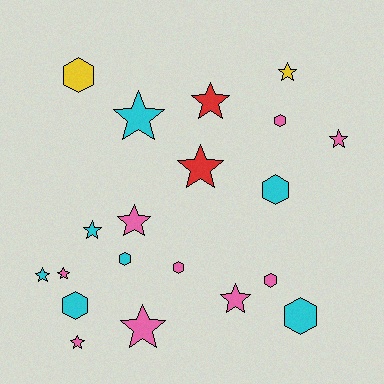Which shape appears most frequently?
Star, with 12 objects.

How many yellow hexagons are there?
There is 1 yellow hexagon.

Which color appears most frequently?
Pink, with 9 objects.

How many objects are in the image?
There are 20 objects.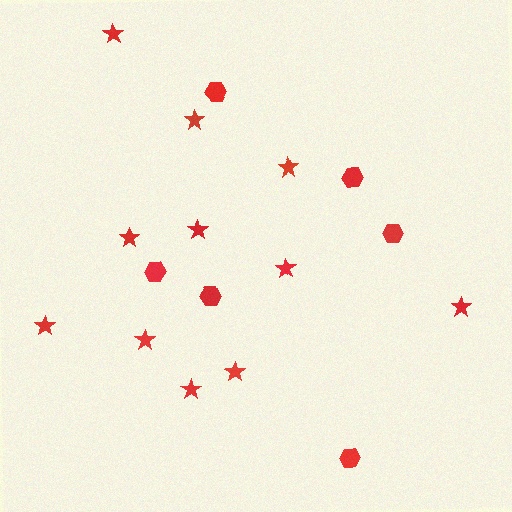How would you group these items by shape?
There are 2 groups: one group of hexagons (6) and one group of stars (11).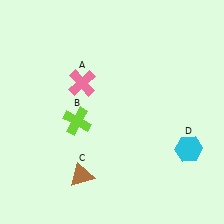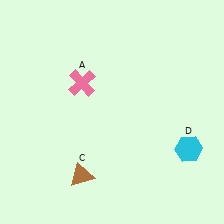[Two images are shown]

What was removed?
The lime cross (B) was removed in Image 2.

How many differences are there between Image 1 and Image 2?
There is 1 difference between the two images.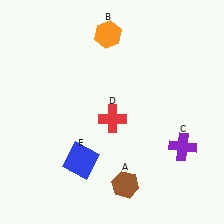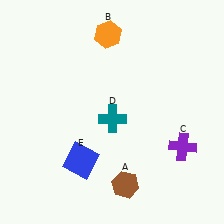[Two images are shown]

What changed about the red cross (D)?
In Image 1, D is red. In Image 2, it changed to teal.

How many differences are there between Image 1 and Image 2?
There is 1 difference between the two images.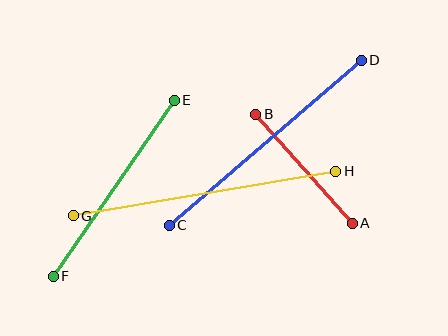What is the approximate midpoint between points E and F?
The midpoint is at approximately (114, 188) pixels.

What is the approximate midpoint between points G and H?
The midpoint is at approximately (204, 193) pixels.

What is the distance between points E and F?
The distance is approximately 214 pixels.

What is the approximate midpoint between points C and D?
The midpoint is at approximately (265, 143) pixels.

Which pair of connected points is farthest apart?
Points G and H are farthest apart.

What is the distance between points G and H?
The distance is approximately 266 pixels.